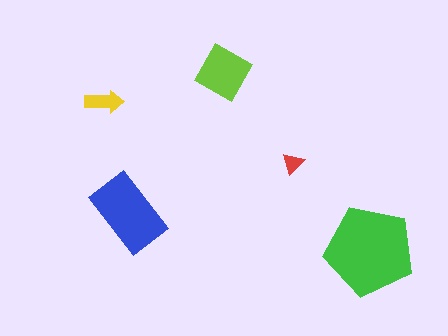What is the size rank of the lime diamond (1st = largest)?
3rd.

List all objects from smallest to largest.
The red triangle, the yellow arrow, the lime diamond, the blue rectangle, the green pentagon.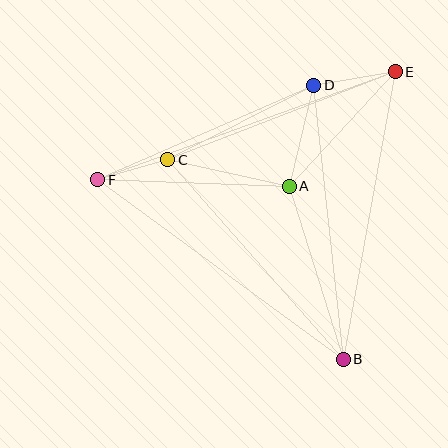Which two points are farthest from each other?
Points E and F are farthest from each other.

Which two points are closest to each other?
Points C and F are closest to each other.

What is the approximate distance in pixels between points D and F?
The distance between D and F is approximately 235 pixels.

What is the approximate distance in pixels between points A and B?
The distance between A and B is approximately 181 pixels.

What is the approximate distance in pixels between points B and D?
The distance between B and D is approximately 276 pixels.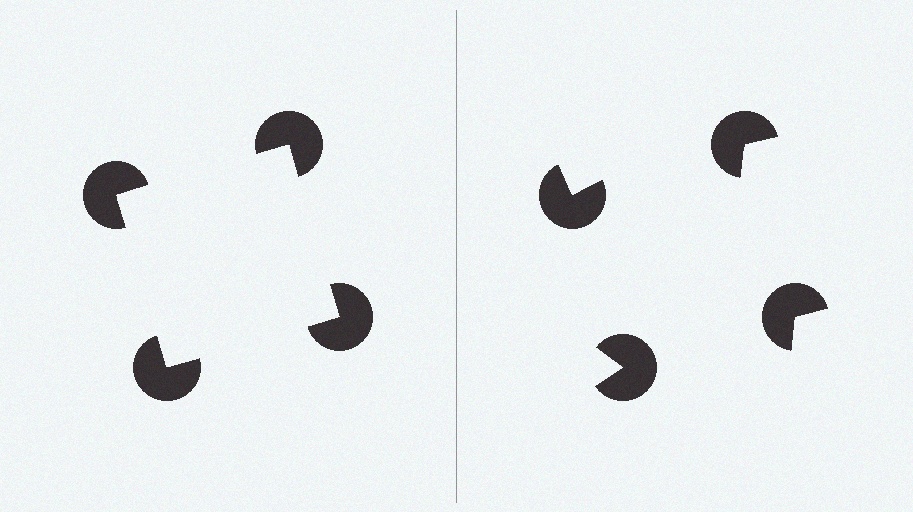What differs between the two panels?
The pac-man discs are positioned identically on both sides; only the wedge orientations differ. On the left they align to a square; on the right they are misaligned.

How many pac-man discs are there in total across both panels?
8 — 4 on each side.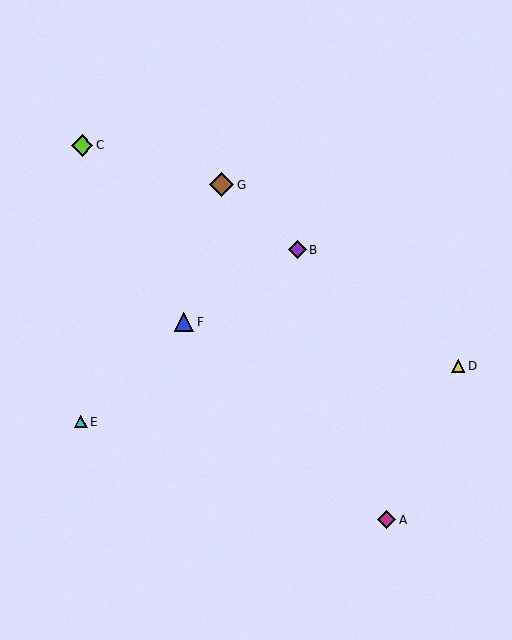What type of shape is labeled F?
Shape F is a blue triangle.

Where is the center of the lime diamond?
The center of the lime diamond is at (82, 145).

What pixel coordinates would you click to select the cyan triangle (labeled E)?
Click at (81, 422) to select the cyan triangle E.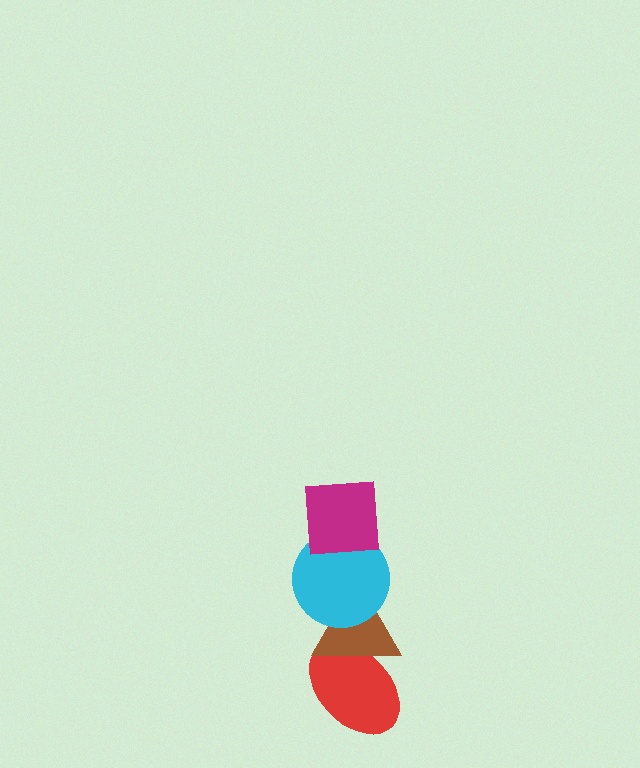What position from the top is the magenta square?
The magenta square is 1st from the top.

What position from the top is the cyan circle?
The cyan circle is 2nd from the top.